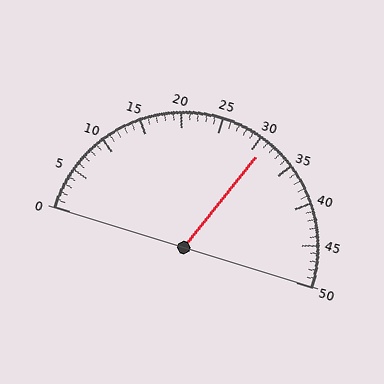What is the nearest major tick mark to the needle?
The nearest major tick mark is 30.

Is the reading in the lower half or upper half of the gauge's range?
The reading is in the upper half of the range (0 to 50).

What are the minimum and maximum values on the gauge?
The gauge ranges from 0 to 50.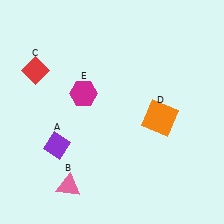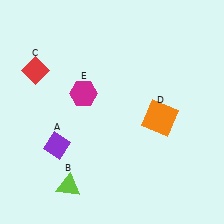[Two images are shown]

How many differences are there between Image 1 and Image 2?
There is 1 difference between the two images.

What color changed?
The triangle (B) changed from pink in Image 1 to lime in Image 2.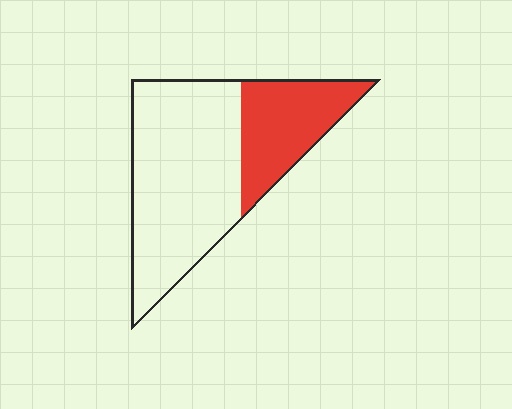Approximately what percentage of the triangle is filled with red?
Approximately 30%.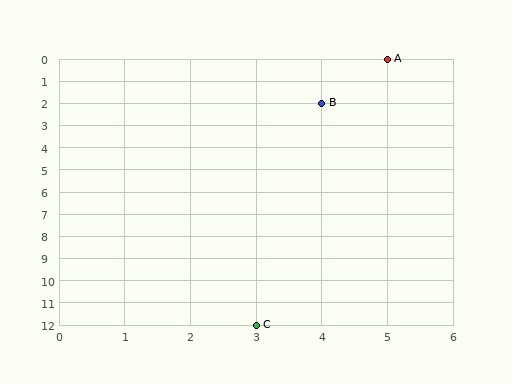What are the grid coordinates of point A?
Point A is at grid coordinates (5, 0).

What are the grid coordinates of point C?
Point C is at grid coordinates (3, 12).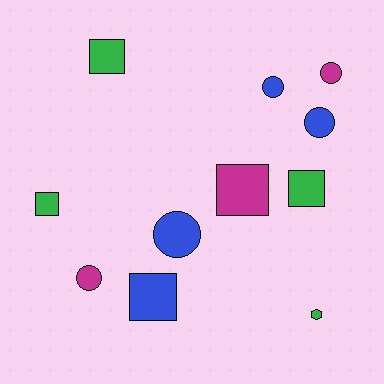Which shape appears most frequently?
Square, with 5 objects.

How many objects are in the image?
There are 11 objects.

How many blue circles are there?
There are 3 blue circles.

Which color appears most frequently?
Green, with 4 objects.